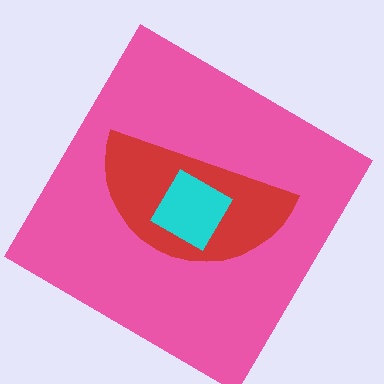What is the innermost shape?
The cyan diamond.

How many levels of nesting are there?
3.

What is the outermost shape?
The pink diamond.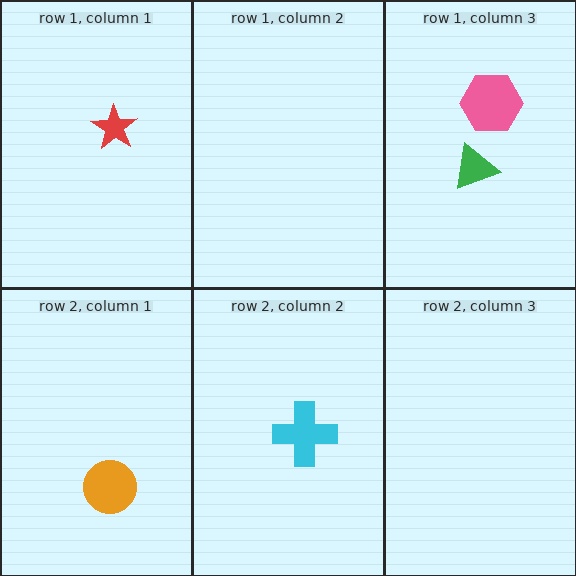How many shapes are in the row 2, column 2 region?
1.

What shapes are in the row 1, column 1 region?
The red star.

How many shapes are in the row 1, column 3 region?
2.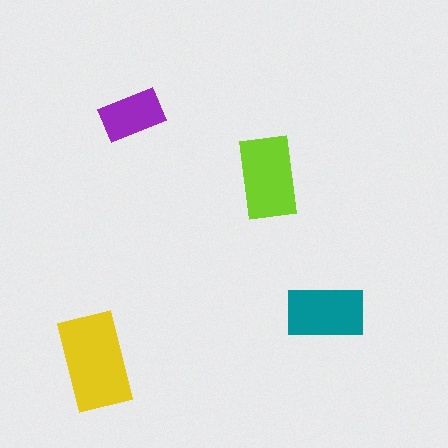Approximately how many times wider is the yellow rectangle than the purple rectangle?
About 1.5 times wider.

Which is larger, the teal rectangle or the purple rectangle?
The teal one.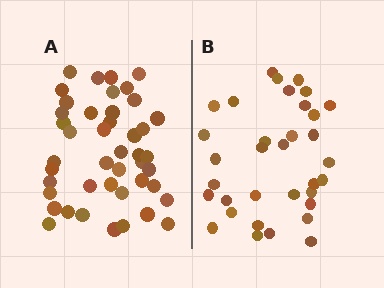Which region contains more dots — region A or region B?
Region A (the left region) has more dots.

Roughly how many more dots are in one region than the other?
Region A has roughly 10 or so more dots than region B.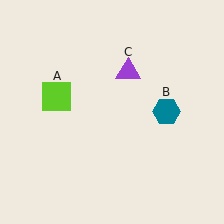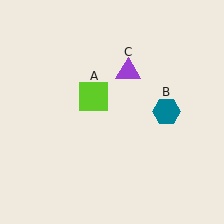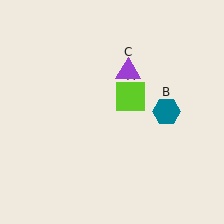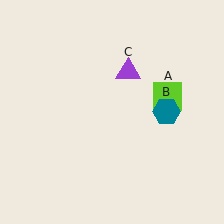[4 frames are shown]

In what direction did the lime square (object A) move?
The lime square (object A) moved right.